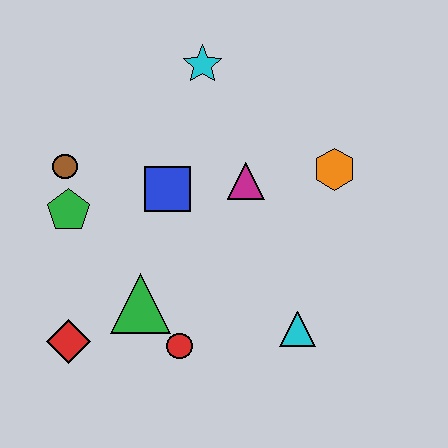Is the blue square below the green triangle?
No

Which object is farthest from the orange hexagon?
The red diamond is farthest from the orange hexagon.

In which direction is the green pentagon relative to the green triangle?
The green pentagon is above the green triangle.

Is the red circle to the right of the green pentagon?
Yes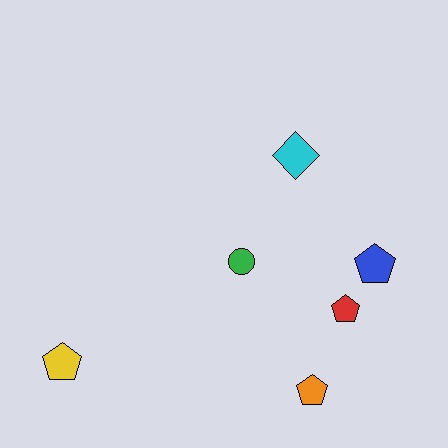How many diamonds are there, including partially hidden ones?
There is 1 diamond.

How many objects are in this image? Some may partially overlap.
There are 6 objects.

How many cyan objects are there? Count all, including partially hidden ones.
There is 1 cyan object.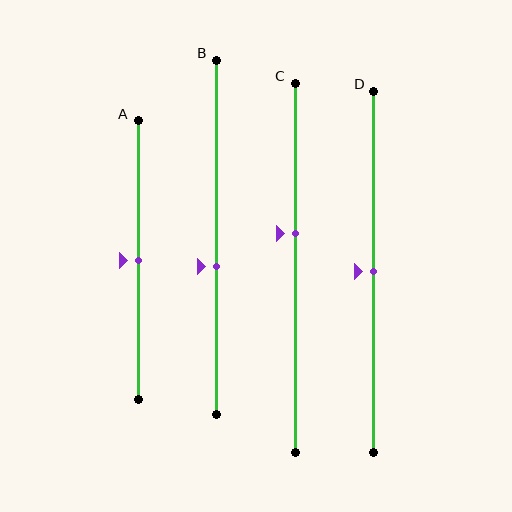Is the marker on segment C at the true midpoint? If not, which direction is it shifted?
No, the marker on segment C is shifted upward by about 9% of the segment length.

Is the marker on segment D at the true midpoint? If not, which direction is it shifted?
Yes, the marker on segment D is at the true midpoint.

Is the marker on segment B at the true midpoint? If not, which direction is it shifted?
No, the marker on segment B is shifted downward by about 8% of the segment length.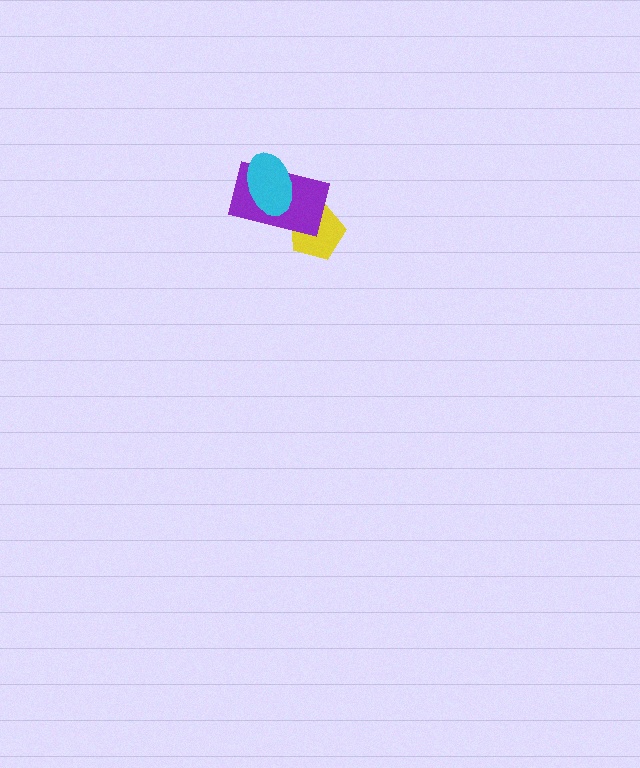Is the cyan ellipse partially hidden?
No, no other shape covers it.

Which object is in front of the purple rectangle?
The cyan ellipse is in front of the purple rectangle.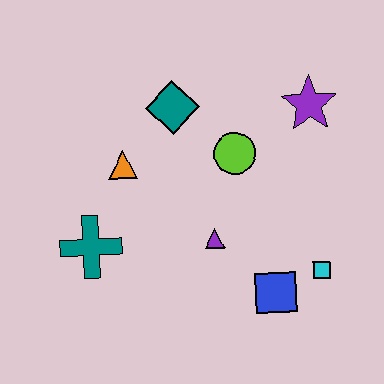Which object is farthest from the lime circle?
The teal cross is farthest from the lime circle.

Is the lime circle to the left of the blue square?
Yes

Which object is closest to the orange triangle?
The teal diamond is closest to the orange triangle.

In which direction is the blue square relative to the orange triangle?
The blue square is to the right of the orange triangle.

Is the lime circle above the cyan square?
Yes